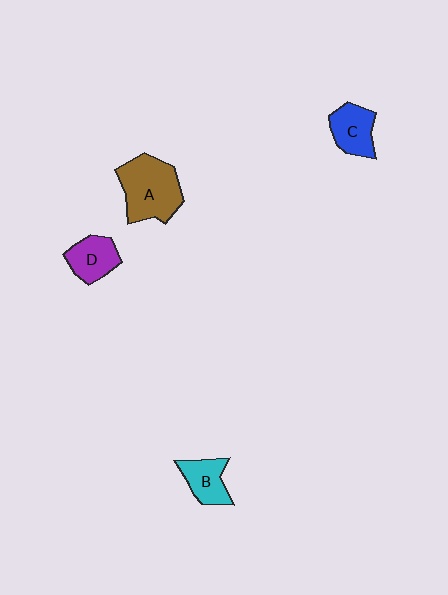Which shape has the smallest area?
Shape B (cyan).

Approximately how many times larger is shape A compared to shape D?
Approximately 1.8 times.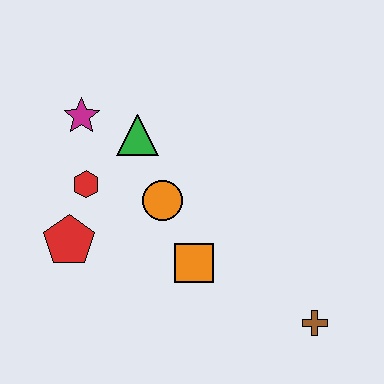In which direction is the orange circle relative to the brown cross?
The orange circle is to the left of the brown cross.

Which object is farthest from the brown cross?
The magenta star is farthest from the brown cross.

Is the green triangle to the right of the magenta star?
Yes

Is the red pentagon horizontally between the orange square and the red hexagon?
No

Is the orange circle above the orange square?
Yes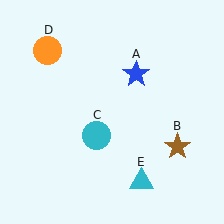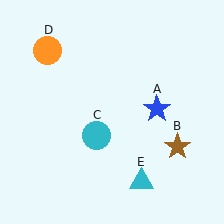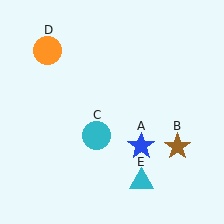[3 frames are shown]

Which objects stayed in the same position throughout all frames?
Brown star (object B) and cyan circle (object C) and orange circle (object D) and cyan triangle (object E) remained stationary.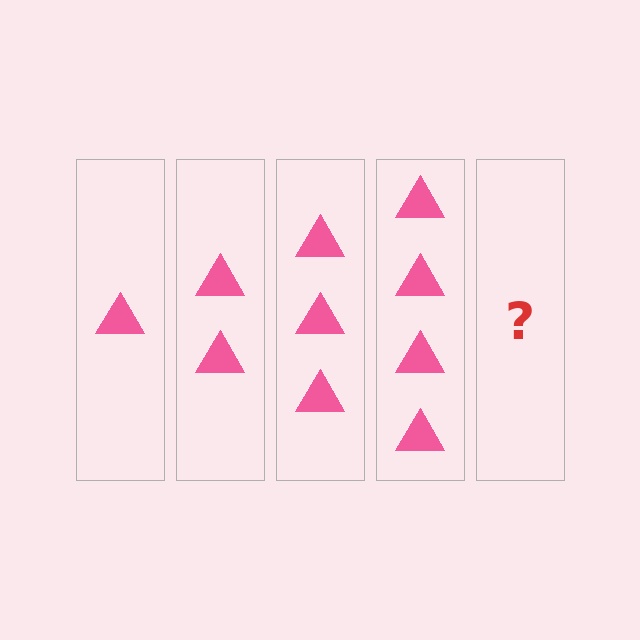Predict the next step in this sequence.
The next step is 5 triangles.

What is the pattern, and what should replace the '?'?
The pattern is that each step adds one more triangle. The '?' should be 5 triangles.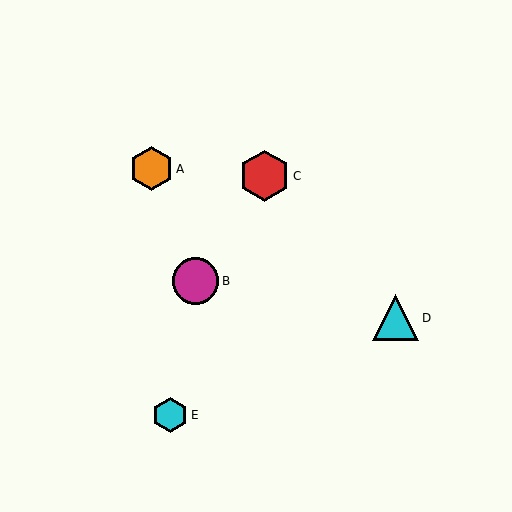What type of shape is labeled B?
Shape B is a magenta circle.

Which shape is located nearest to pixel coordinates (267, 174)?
The red hexagon (labeled C) at (264, 176) is nearest to that location.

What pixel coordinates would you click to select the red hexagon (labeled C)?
Click at (264, 176) to select the red hexagon C.